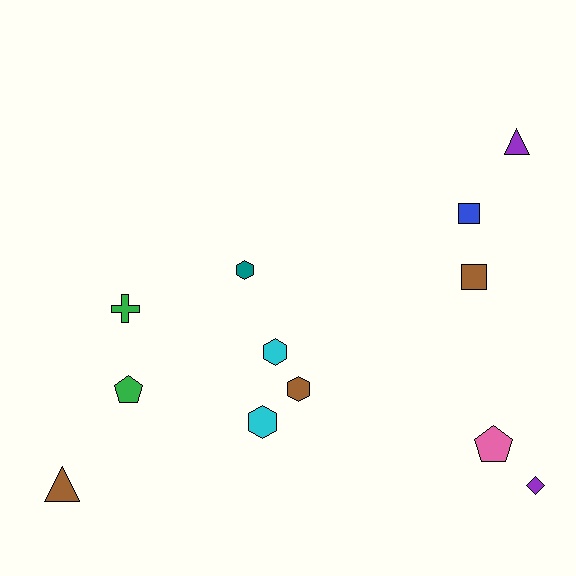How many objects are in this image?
There are 12 objects.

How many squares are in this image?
There are 2 squares.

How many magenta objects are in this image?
There are no magenta objects.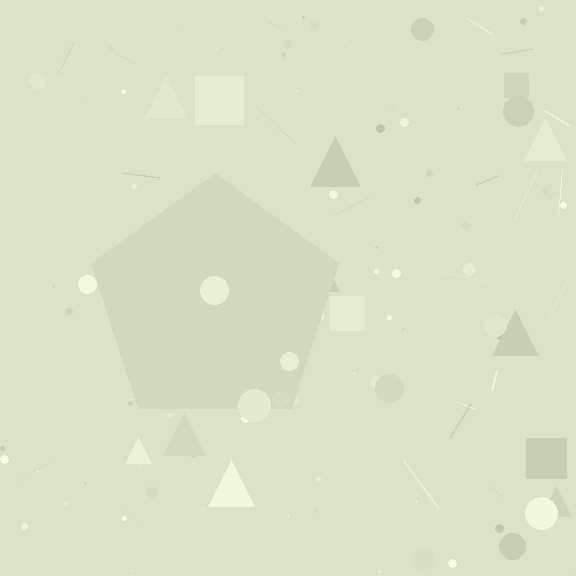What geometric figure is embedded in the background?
A pentagon is embedded in the background.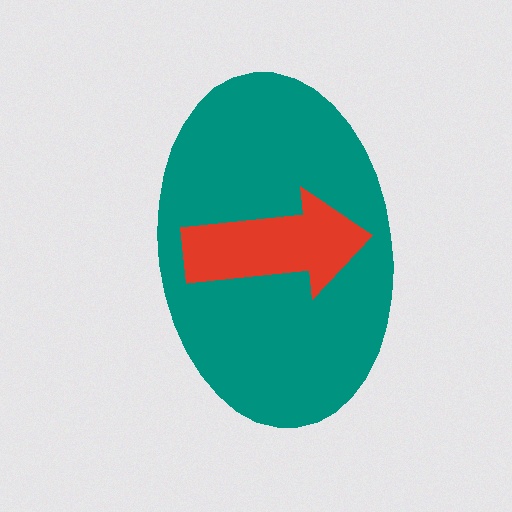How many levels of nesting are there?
2.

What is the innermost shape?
The red arrow.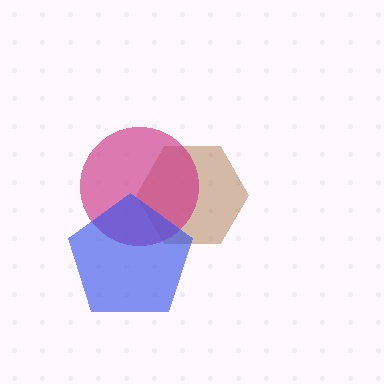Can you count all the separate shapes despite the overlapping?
Yes, there are 3 separate shapes.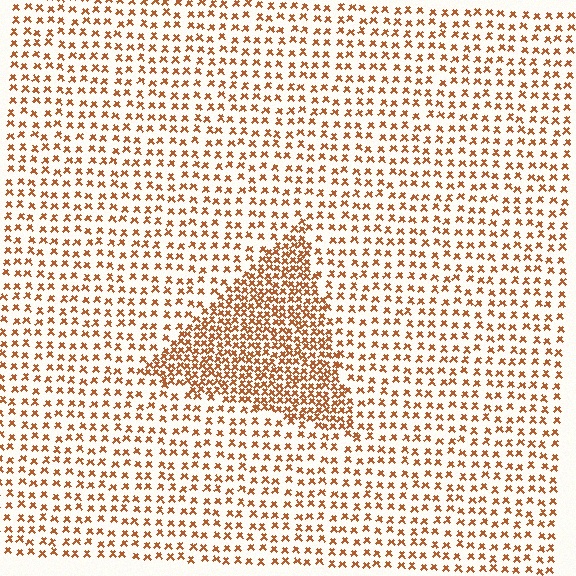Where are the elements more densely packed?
The elements are more densely packed inside the triangle boundary.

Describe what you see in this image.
The image contains small brown elements arranged at two different densities. A triangle-shaped region is visible where the elements are more densely packed than the surrounding area.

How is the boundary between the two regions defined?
The boundary is defined by a change in element density (approximately 2.2x ratio). All elements are the same color, size, and shape.